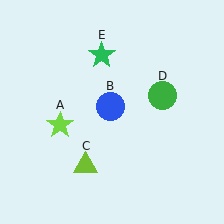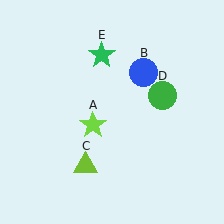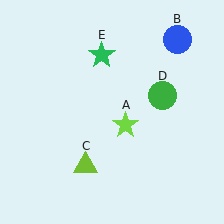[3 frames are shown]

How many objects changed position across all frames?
2 objects changed position: lime star (object A), blue circle (object B).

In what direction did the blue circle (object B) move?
The blue circle (object B) moved up and to the right.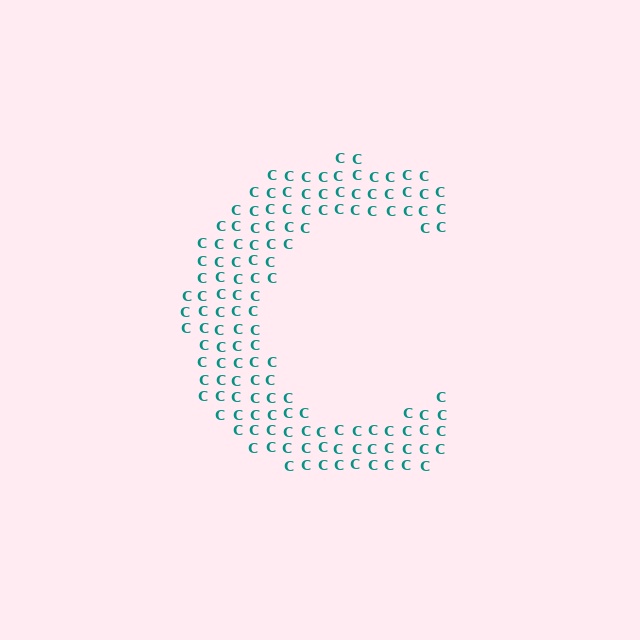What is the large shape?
The large shape is the letter C.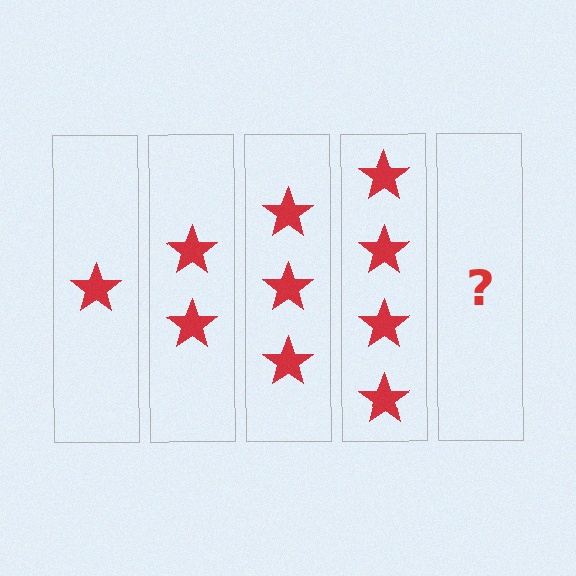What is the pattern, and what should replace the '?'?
The pattern is that each step adds one more star. The '?' should be 5 stars.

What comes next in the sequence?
The next element should be 5 stars.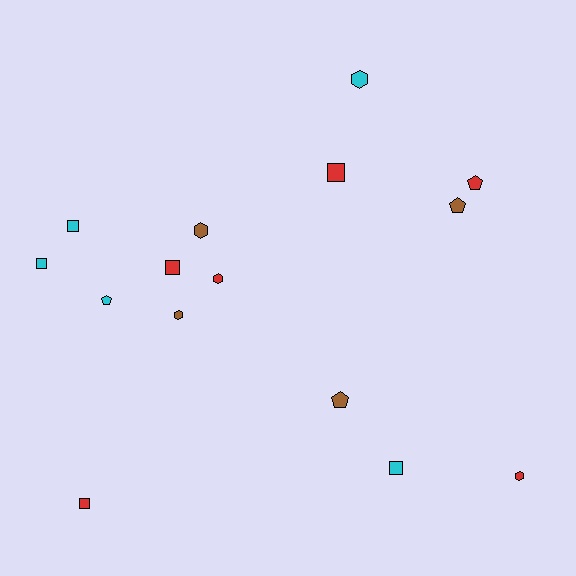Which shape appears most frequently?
Square, with 6 objects.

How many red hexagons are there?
There are 2 red hexagons.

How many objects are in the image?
There are 15 objects.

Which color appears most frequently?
Red, with 6 objects.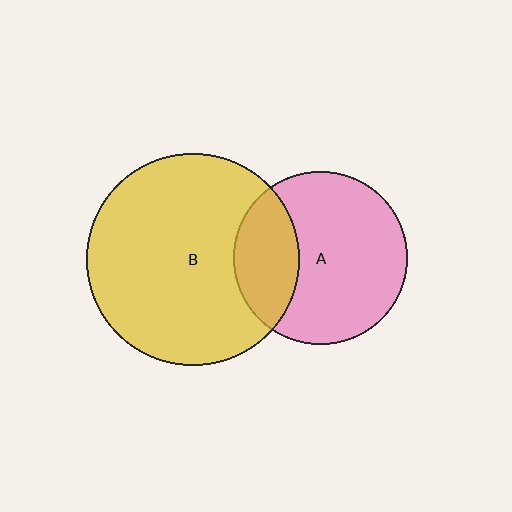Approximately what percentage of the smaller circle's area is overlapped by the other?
Approximately 30%.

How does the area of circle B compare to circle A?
Approximately 1.5 times.